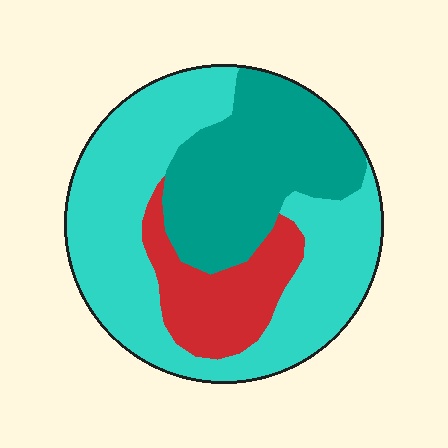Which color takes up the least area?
Red, at roughly 15%.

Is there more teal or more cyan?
Cyan.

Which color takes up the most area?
Cyan, at roughly 50%.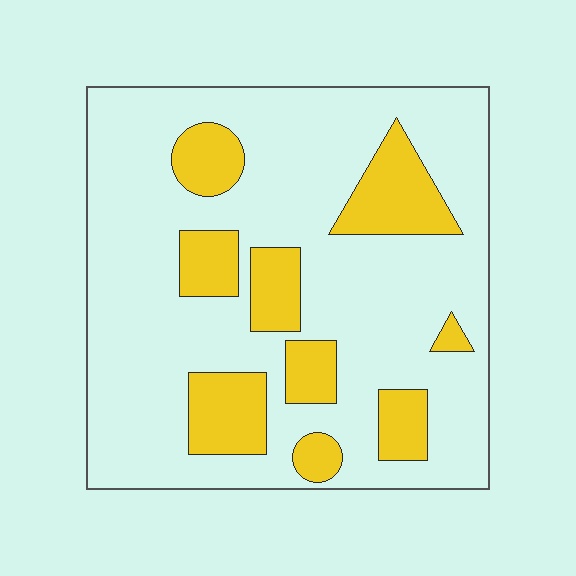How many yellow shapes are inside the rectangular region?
9.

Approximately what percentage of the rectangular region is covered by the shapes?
Approximately 25%.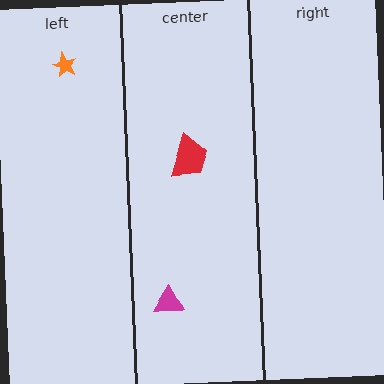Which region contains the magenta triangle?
The center region.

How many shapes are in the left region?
1.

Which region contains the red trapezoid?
The center region.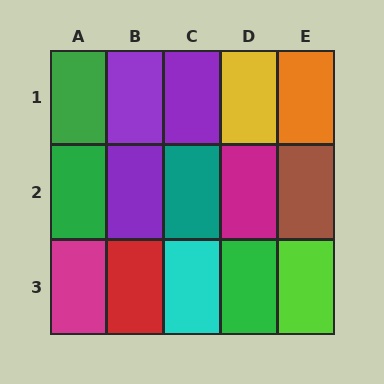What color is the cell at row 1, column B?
Purple.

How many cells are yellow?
1 cell is yellow.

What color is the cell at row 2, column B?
Purple.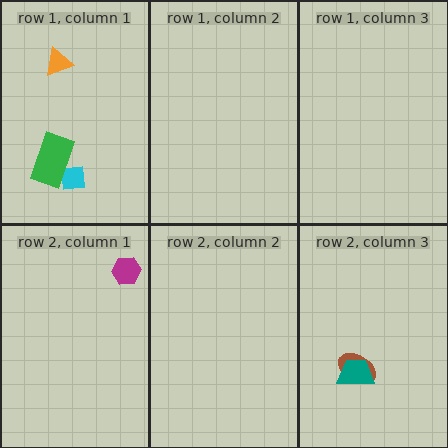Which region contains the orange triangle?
The row 1, column 1 region.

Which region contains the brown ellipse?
The row 2, column 3 region.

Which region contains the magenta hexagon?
The row 2, column 1 region.